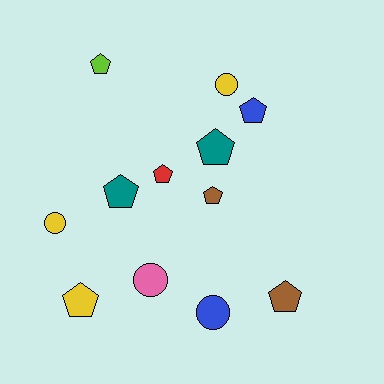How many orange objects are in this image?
There are no orange objects.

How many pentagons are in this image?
There are 8 pentagons.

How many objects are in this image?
There are 12 objects.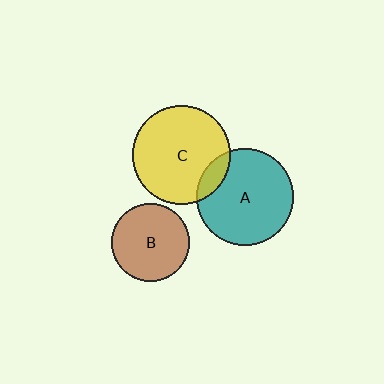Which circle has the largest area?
Circle C (yellow).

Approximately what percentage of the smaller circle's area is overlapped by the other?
Approximately 10%.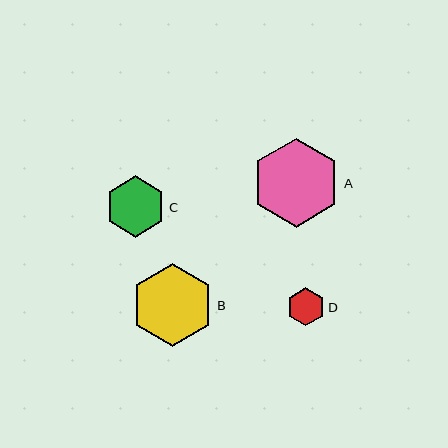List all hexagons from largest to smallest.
From largest to smallest: A, B, C, D.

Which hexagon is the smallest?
Hexagon D is the smallest with a size of approximately 38 pixels.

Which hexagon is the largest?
Hexagon A is the largest with a size of approximately 89 pixels.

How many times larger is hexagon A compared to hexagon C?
Hexagon A is approximately 1.5 times the size of hexagon C.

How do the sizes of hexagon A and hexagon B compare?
Hexagon A and hexagon B are approximately the same size.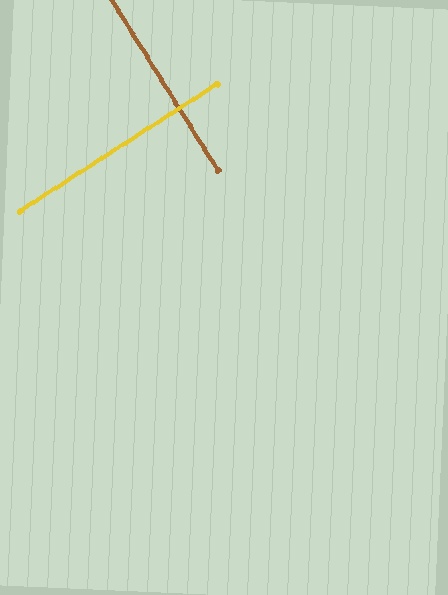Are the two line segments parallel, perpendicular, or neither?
Perpendicular — they meet at approximately 89°.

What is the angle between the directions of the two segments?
Approximately 89 degrees.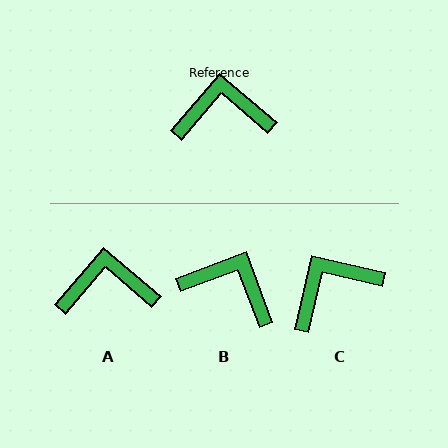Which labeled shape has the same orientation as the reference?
A.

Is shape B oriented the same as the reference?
No, it is off by about 29 degrees.